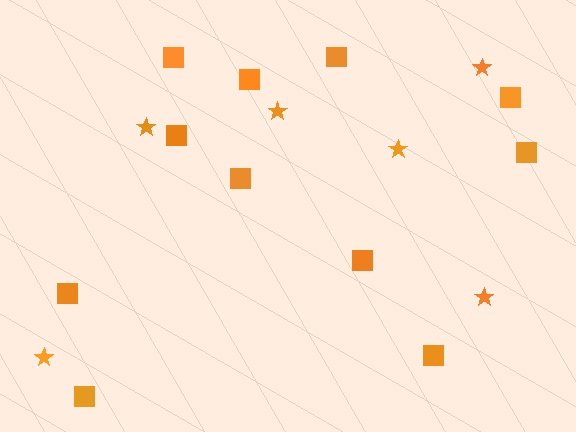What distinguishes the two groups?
There are 2 groups: one group of squares (11) and one group of stars (6).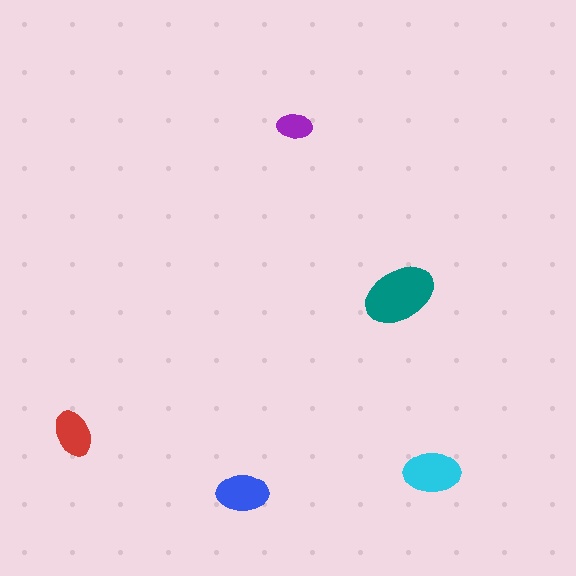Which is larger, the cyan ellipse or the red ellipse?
The cyan one.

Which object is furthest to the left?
The red ellipse is leftmost.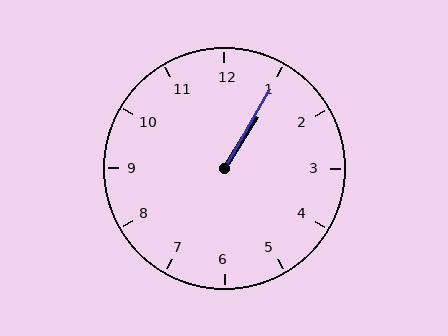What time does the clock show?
1:05.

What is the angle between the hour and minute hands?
Approximately 2 degrees.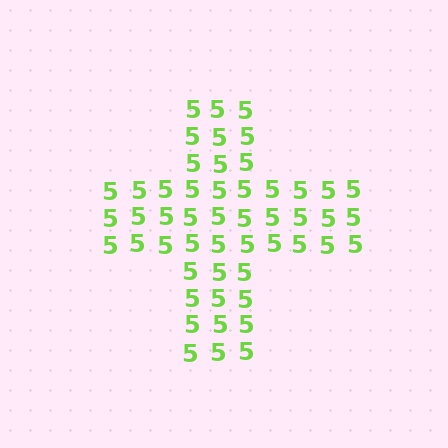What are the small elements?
The small elements are digit 5's.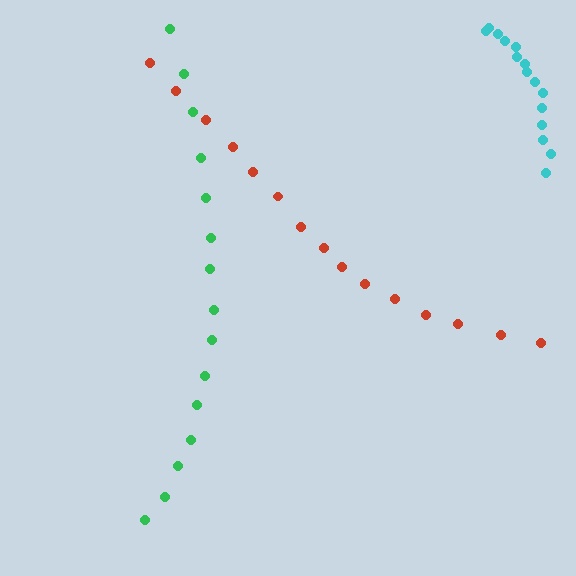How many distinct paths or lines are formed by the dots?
There are 3 distinct paths.